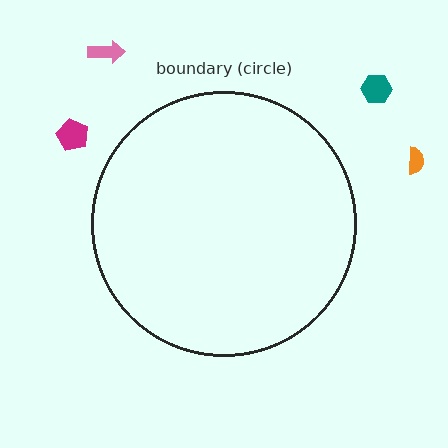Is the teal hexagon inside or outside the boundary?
Outside.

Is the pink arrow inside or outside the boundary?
Outside.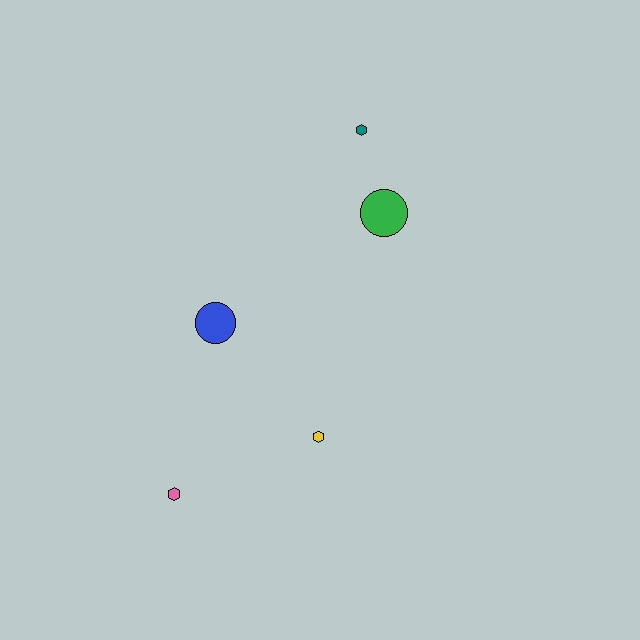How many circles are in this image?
There are 2 circles.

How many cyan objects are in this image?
There are no cyan objects.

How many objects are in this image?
There are 5 objects.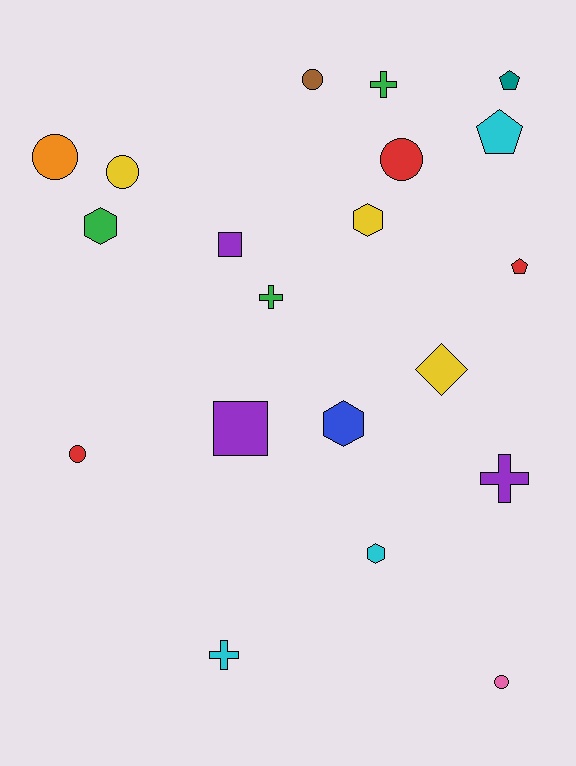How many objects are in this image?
There are 20 objects.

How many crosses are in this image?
There are 4 crosses.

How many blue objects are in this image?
There is 1 blue object.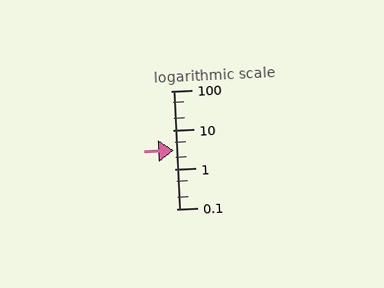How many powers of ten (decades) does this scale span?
The scale spans 3 decades, from 0.1 to 100.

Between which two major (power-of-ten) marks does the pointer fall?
The pointer is between 1 and 10.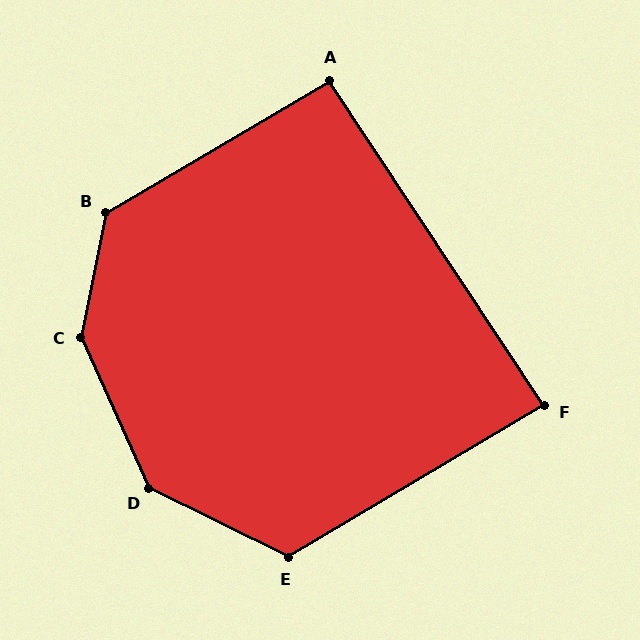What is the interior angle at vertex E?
Approximately 123 degrees (obtuse).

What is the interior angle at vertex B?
Approximately 132 degrees (obtuse).